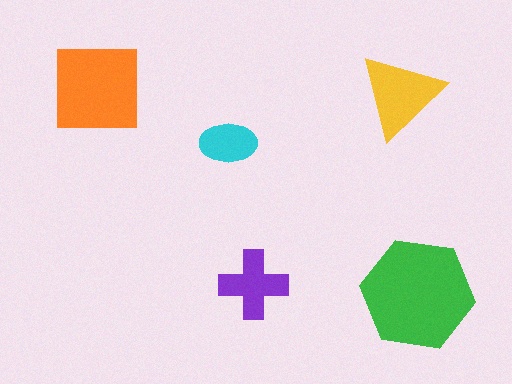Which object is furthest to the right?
The green hexagon is rightmost.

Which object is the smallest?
The cyan ellipse.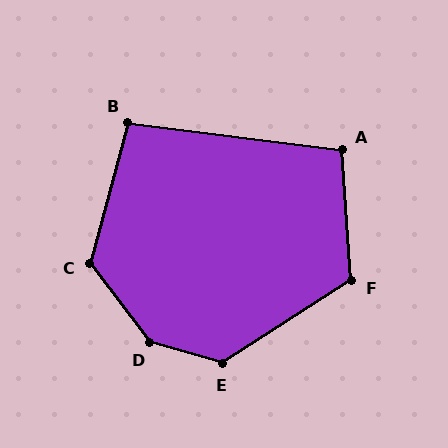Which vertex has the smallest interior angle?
B, at approximately 98 degrees.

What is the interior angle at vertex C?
Approximately 128 degrees (obtuse).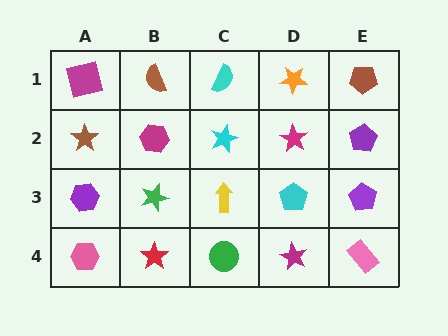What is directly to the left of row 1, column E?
An orange star.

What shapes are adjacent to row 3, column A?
A brown star (row 2, column A), a pink hexagon (row 4, column A), a green star (row 3, column B).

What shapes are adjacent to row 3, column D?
A magenta star (row 2, column D), a magenta star (row 4, column D), a yellow arrow (row 3, column C), a purple pentagon (row 3, column E).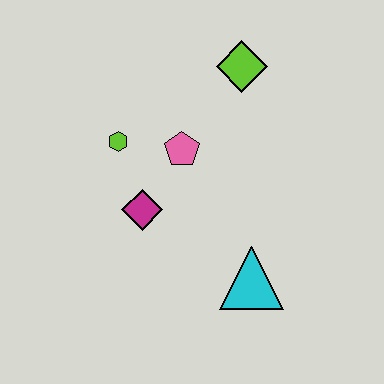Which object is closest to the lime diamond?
The pink pentagon is closest to the lime diamond.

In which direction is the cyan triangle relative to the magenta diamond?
The cyan triangle is to the right of the magenta diamond.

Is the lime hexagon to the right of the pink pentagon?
No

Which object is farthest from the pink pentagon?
The cyan triangle is farthest from the pink pentagon.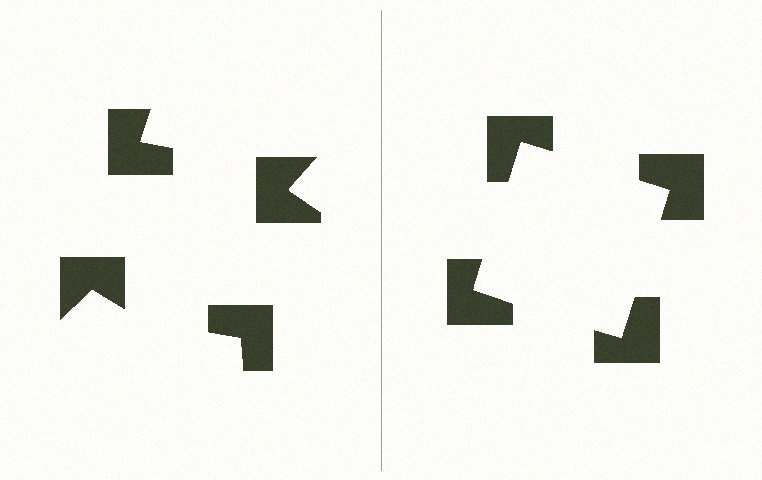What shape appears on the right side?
An illusory square.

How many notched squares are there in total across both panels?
8 — 4 on each side.